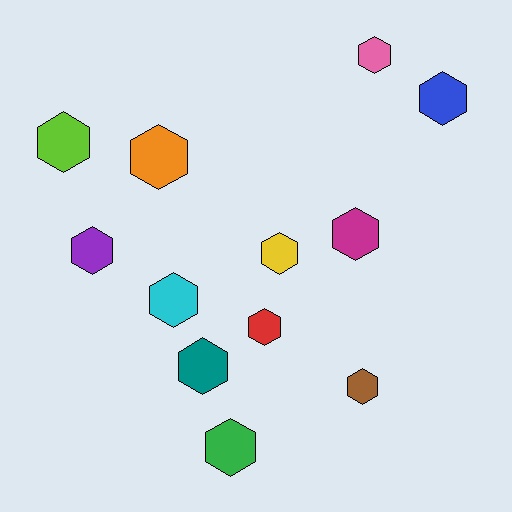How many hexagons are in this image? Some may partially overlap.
There are 12 hexagons.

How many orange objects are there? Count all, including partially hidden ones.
There is 1 orange object.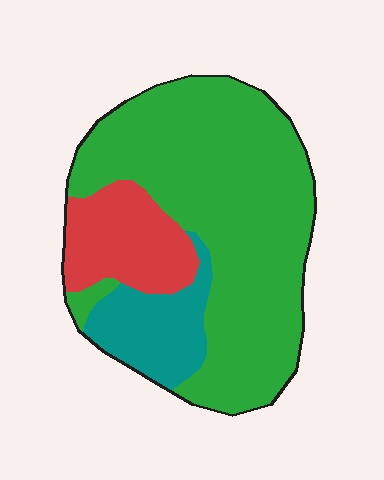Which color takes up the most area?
Green, at roughly 70%.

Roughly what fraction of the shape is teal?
Teal takes up about one sixth (1/6) of the shape.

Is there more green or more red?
Green.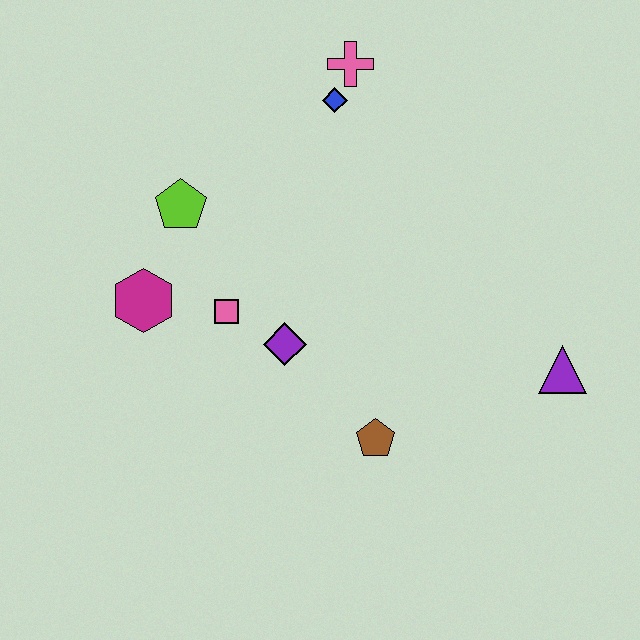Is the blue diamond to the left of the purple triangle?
Yes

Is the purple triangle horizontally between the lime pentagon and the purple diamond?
No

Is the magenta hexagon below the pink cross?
Yes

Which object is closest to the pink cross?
The blue diamond is closest to the pink cross.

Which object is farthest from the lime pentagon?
The purple triangle is farthest from the lime pentagon.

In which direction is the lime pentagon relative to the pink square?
The lime pentagon is above the pink square.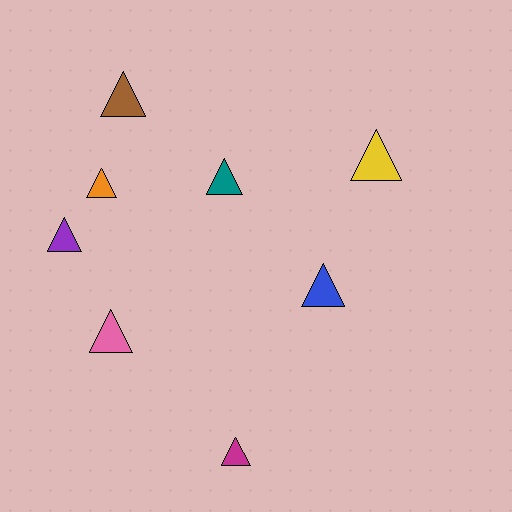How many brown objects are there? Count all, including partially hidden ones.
There is 1 brown object.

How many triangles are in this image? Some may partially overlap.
There are 8 triangles.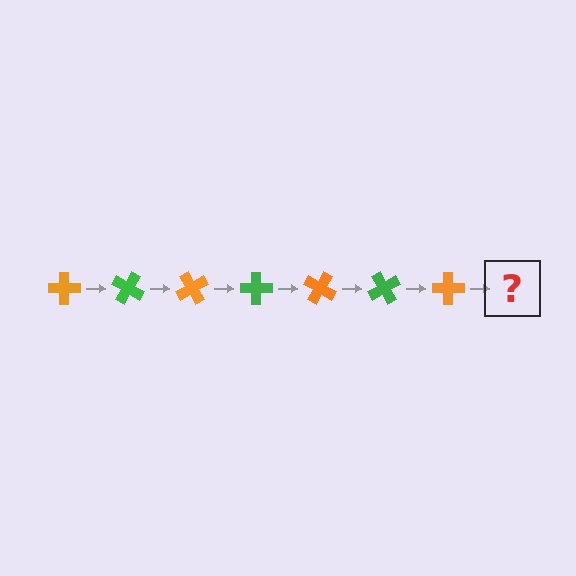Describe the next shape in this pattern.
It should be a green cross, rotated 210 degrees from the start.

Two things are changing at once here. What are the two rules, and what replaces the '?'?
The two rules are that it rotates 30 degrees each step and the color cycles through orange and green. The '?' should be a green cross, rotated 210 degrees from the start.